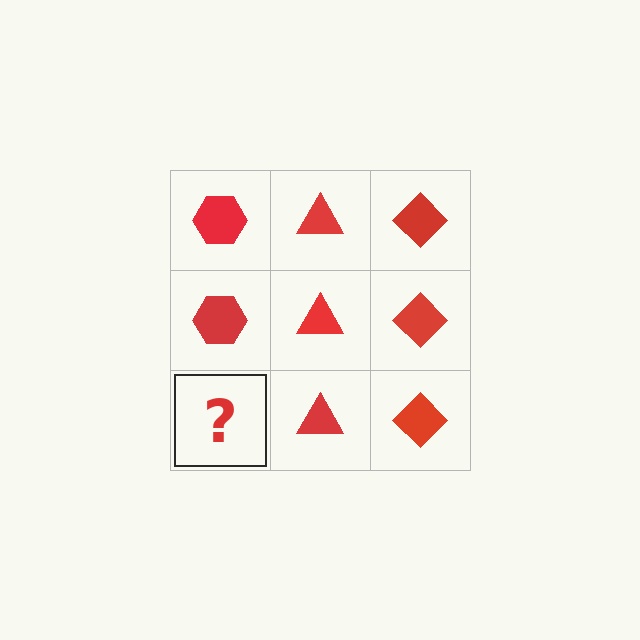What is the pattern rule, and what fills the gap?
The rule is that each column has a consistent shape. The gap should be filled with a red hexagon.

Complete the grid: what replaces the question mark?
The question mark should be replaced with a red hexagon.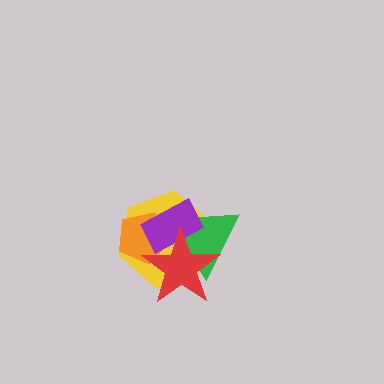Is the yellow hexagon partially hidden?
Yes, it is partially covered by another shape.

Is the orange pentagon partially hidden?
Yes, it is partially covered by another shape.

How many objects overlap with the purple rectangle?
4 objects overlap with the purple rectangle.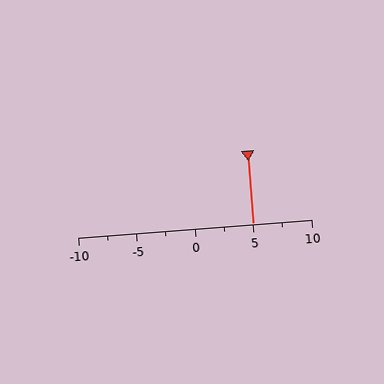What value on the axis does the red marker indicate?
The marker indicates approximately 5.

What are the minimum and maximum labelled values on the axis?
The axis runs from -10 to 10.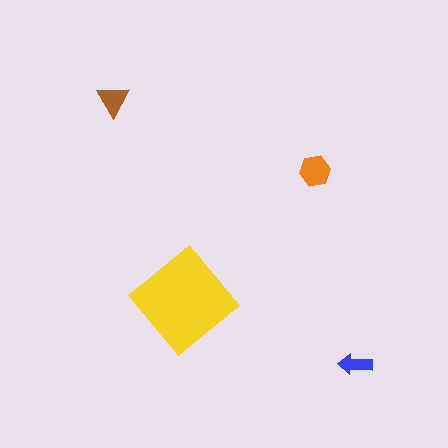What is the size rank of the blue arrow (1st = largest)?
4th.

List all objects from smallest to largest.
The blue arrow, the brown triangle, the orange hexagon, the yellow diamond.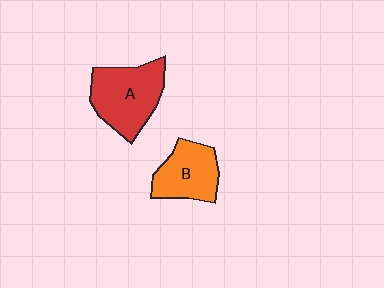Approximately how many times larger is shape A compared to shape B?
Approximately 1.3 times.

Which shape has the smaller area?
Shape B (orange).